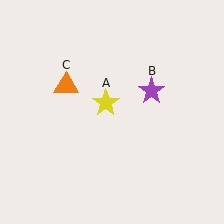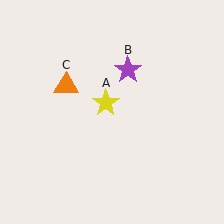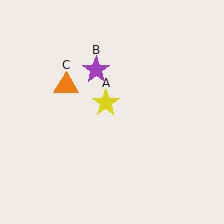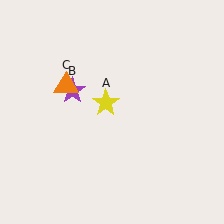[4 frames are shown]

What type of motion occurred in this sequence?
The purple star (object B) rotated counterclockwise around the center of the scene.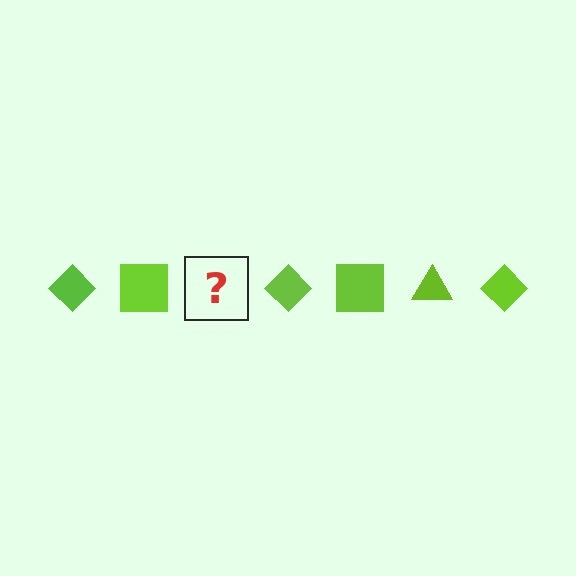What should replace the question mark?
The question mark should be replaced with a lime triangle.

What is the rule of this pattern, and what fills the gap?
The rule is that the pattern cycles through diamond, square, triangle shapes in lime. The gap should be filled with a lime triangle.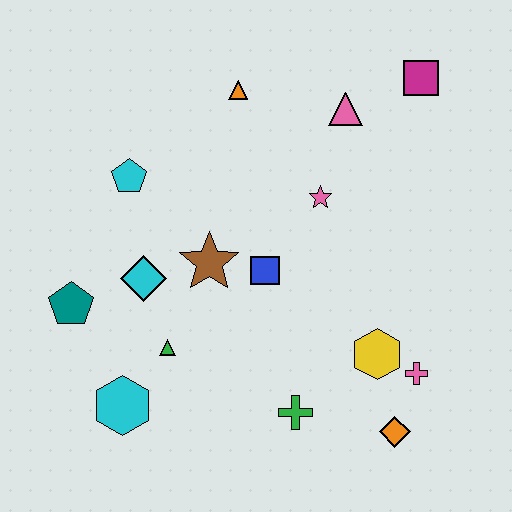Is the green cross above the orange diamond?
Yes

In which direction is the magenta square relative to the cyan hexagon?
The magenta square is above the cyan hexagon.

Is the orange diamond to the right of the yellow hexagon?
Yes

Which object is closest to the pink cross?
The yellow hexagon is closest to the pink cross.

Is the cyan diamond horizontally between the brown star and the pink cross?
No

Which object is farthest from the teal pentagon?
The magenta square is farthest from the teal pentagon.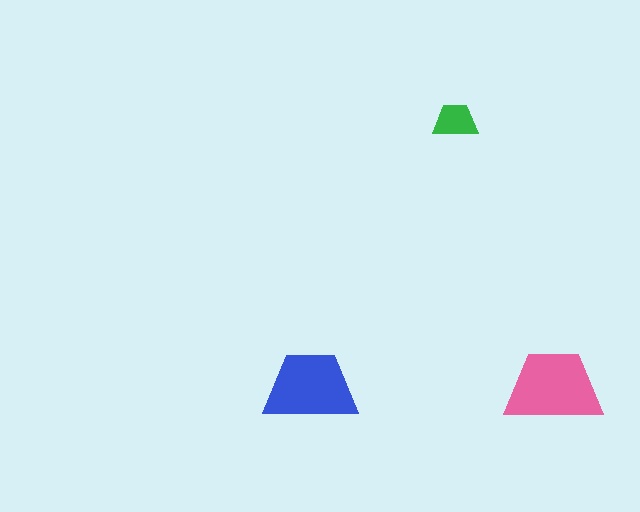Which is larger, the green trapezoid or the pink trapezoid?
The pink one.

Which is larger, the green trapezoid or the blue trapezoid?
The blue one.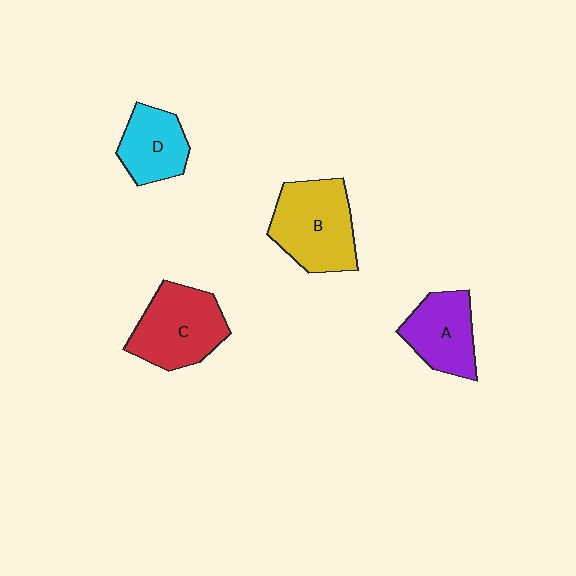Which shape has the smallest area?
Shape D (cyan).